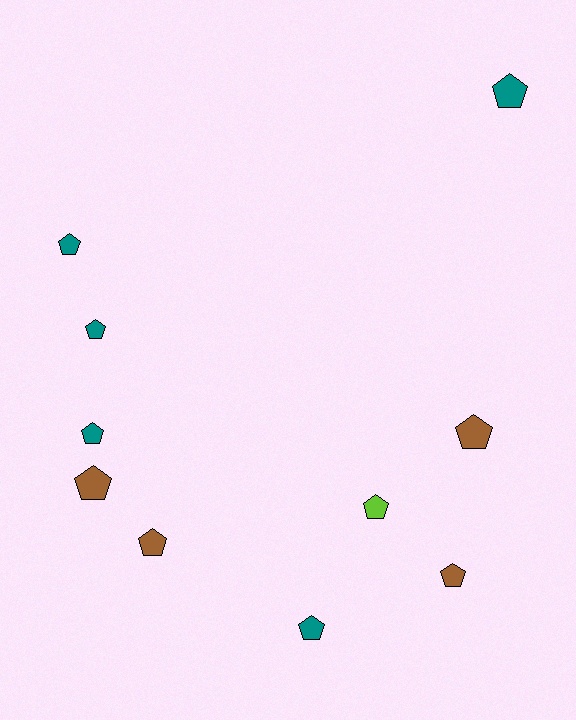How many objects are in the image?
There are 10 objects.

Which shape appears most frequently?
Pentagon, with 10 objects.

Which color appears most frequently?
Teal, with 5 objects.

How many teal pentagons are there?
There are 5 teal pentagons.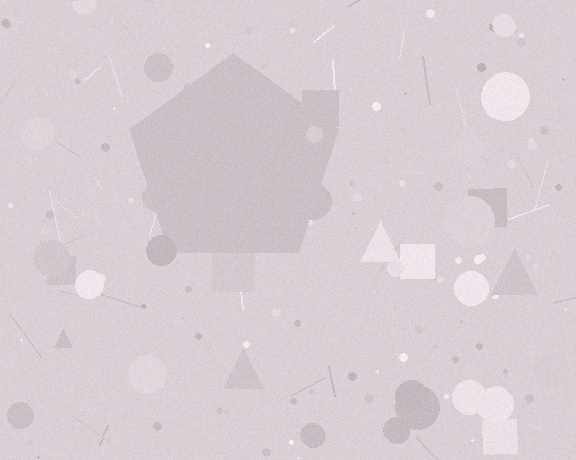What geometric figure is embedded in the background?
A pentagon is embedded in the background.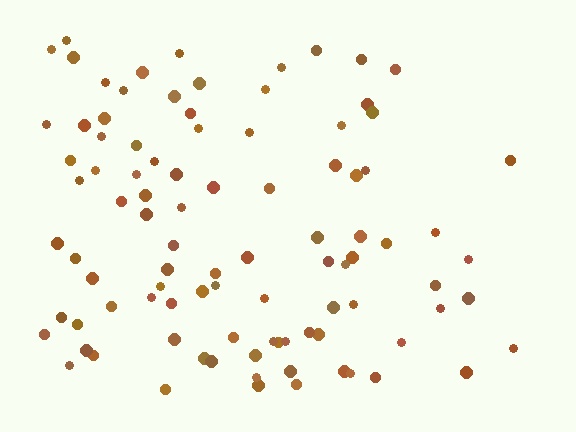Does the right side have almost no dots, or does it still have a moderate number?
Still a moderate number, just noticeably fewer than the left.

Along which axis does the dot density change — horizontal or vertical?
Horizontal.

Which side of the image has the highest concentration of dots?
The left.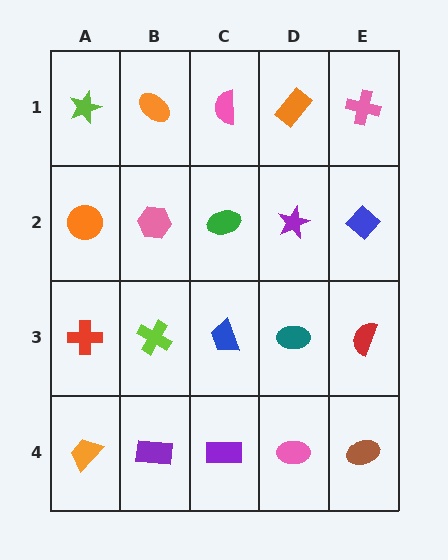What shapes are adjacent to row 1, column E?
A blue diamond (row 2, column E), an orange rectangle (row 1, column D).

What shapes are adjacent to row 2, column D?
An orange rectangle (row 1, column D), a teal ellipse (row 3, column D), a green ellipse (row 2, column C), a blue diamond (row 2, column E).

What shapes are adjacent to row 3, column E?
A blue diamond (row 2, column E), a brown ellipse (row 4, column E), a teal ellipse (row 3, column D).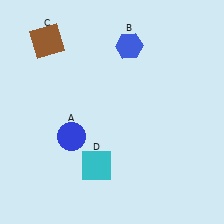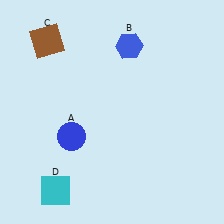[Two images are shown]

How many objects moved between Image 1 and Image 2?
1 object moved between the two images.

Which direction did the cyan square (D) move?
The cyan square (D) moved left.